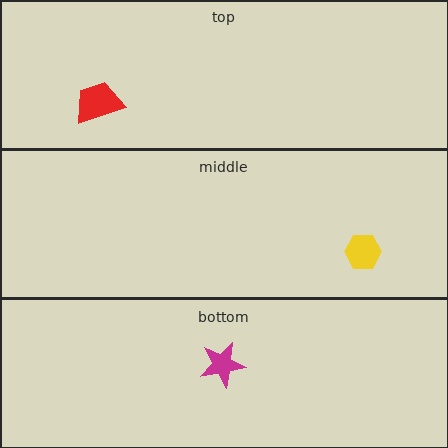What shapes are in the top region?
The red trapezoid.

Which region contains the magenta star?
The bottom region.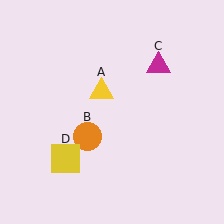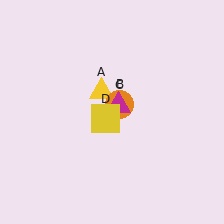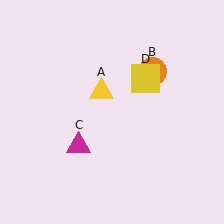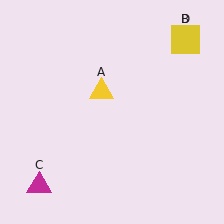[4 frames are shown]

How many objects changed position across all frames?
3 objects changed position: orange circle (object B), magenta triangle (object C), yellow square (object D).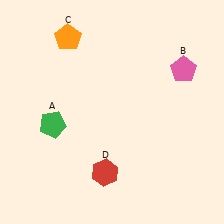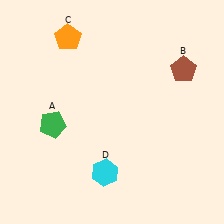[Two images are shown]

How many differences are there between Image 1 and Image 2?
There are 2 differences between the two images.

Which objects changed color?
B changed from pink to brown. D changed from red to cyan.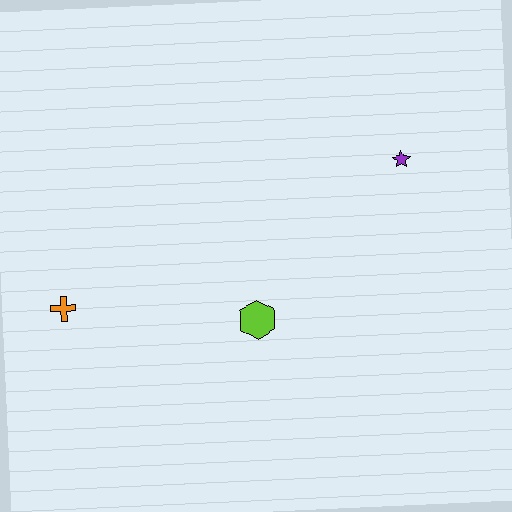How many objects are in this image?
There are 3 objects.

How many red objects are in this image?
There are no red objects.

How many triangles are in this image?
There are no triangles.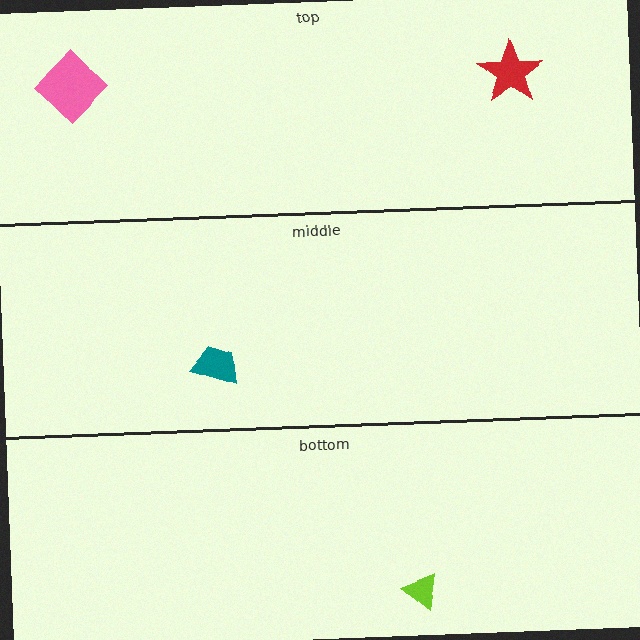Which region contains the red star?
The top region.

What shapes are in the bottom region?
The lime triangle.